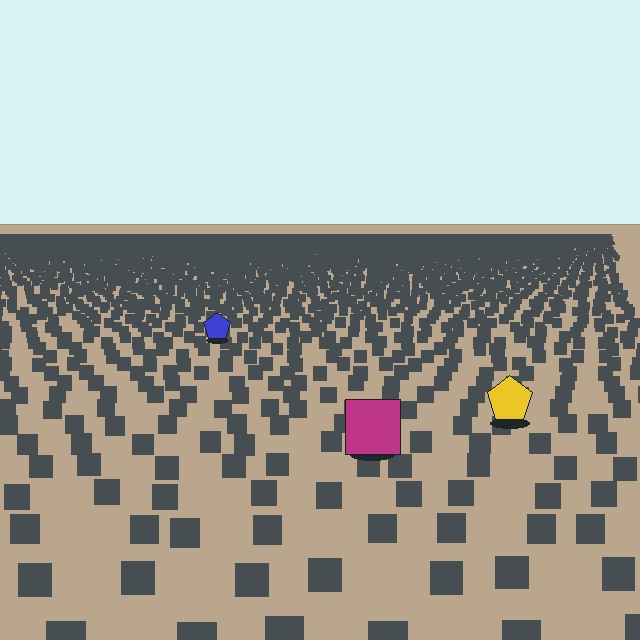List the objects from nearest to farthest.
From nearest to farthest: the magenta square, the yellow pentagon, the blue pentagon.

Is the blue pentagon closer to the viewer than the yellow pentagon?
No. The yellow pentagon is closer — you can tell from the texture gradient: the ground texture is coarser near it.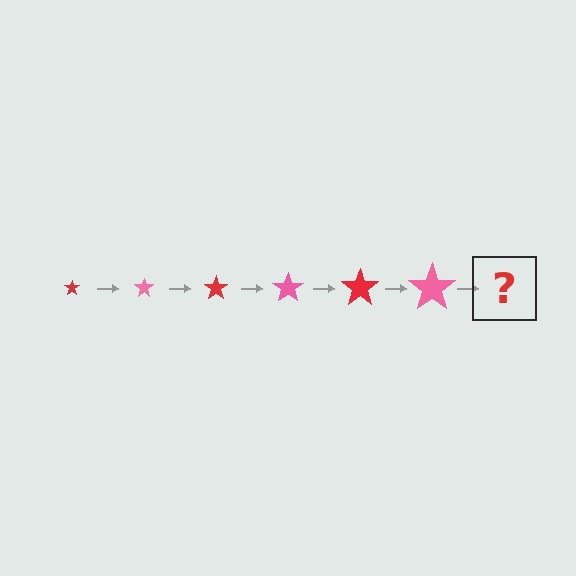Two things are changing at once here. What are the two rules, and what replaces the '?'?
The two rules are that the star grows larger each step and the color cycles through red and pink. The '?' should be a red star, larger than the previous one.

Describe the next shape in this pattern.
It should be a red star, larger than the previous one.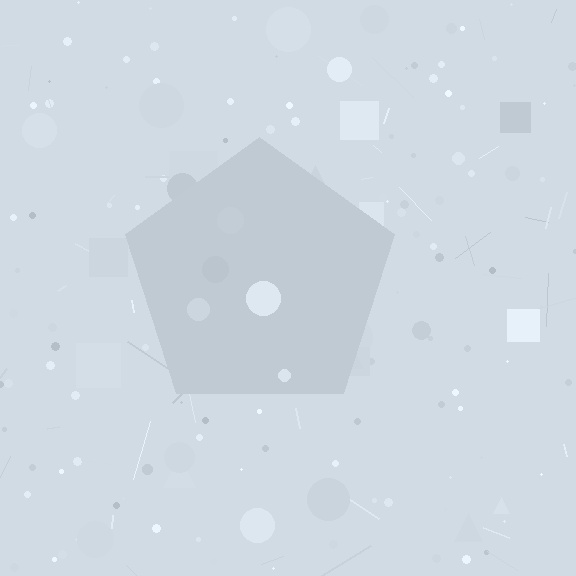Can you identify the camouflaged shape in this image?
The camouflaged shape is a pentagon.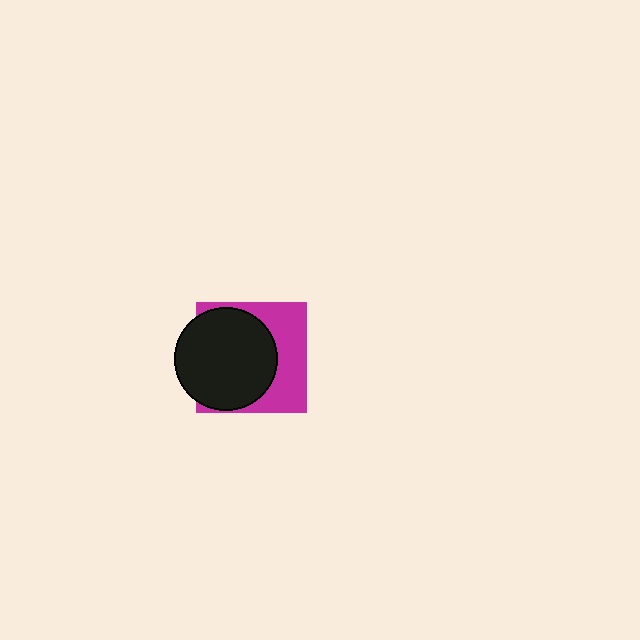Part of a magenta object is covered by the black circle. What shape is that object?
It is a square.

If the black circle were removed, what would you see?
You would see the complete magenta square.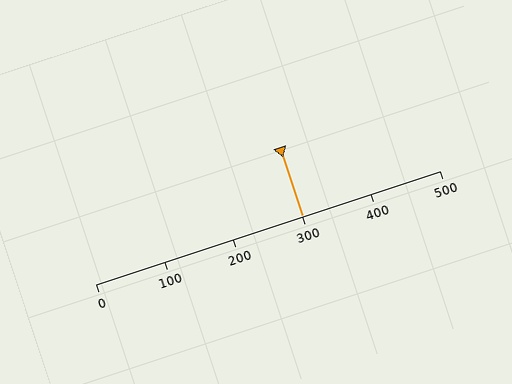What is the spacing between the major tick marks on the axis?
The major ticks are spaced 100 apart.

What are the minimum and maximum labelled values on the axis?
The axis runs from 0 to 500.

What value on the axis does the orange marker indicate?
The marker indicates approximately 300.